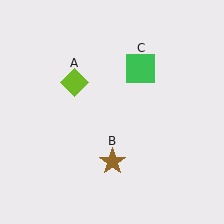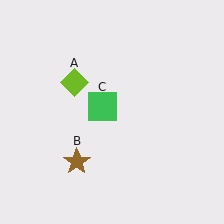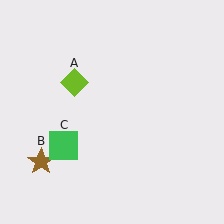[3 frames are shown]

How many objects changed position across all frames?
2 objects changed position: brown star (object B), green square (object C).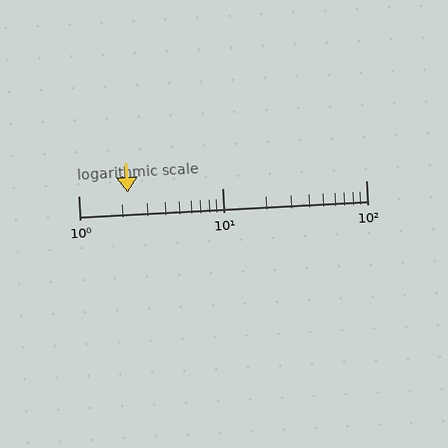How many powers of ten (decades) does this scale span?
The scale spans 2 decades, from 1 to 100.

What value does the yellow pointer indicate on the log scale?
The pointer indicates approximately 2.2.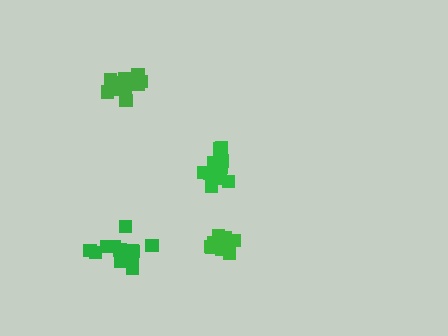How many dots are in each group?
Group 1: 15 dots, Group 2: 11 dots, Group 3: 14 dots, Group 4: 13 dots (53 total).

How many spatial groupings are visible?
There are 4 spatial groupings.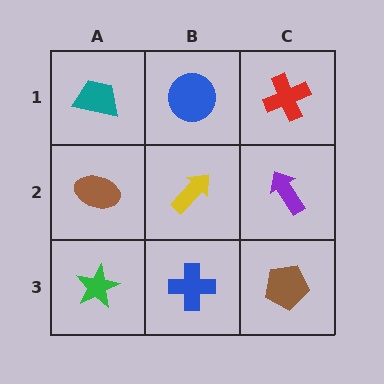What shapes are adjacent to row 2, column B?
A blue circle (row 1, column B), a blue cross (row 3, column B), a brown ellipse (row 2, column A), a purple arrow (row 2, column C).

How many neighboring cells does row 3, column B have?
3.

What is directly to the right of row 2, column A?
A yellow arrow.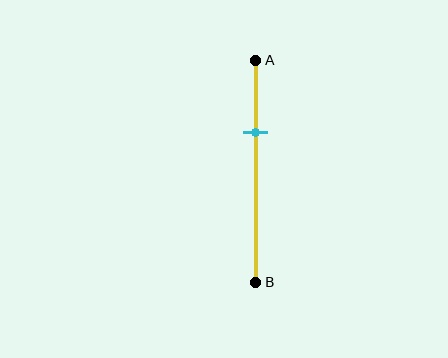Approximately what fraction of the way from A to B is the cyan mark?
The cyan mark is approximately 30% of the way from A to B.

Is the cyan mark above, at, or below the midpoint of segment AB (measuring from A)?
The cyan mark is above the midpoint of segment AB.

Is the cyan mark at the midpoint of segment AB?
No, the mark is at about 30% from A, not at the 50% midpoint.